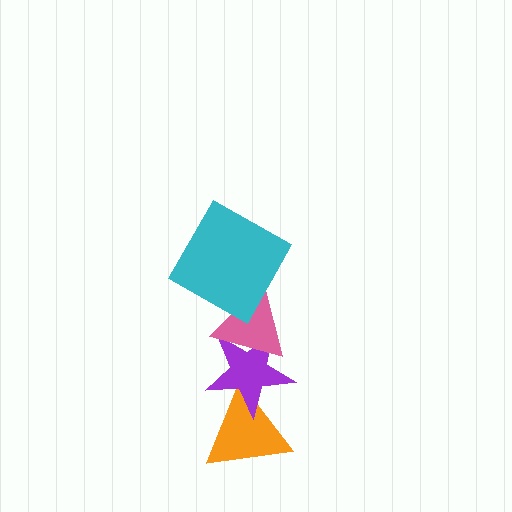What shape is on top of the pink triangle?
The cyan square is on top of the pink triangle.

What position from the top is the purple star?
The purple star is 3rd from the top.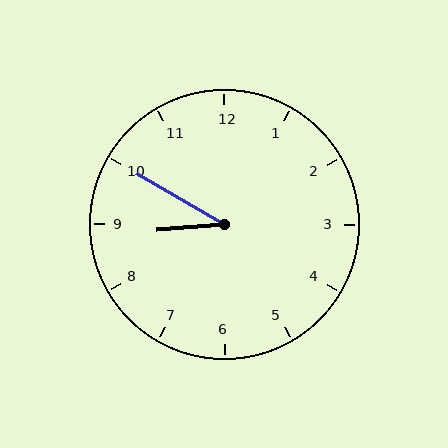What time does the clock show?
8:50.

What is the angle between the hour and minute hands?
Approximately 35 degrees.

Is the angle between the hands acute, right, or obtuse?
It is acute.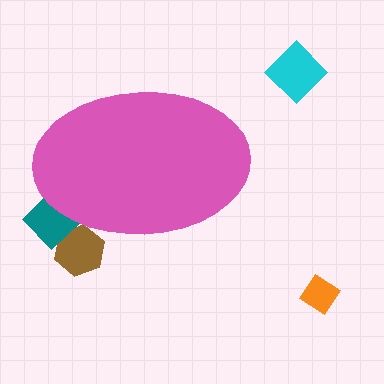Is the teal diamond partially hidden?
Yes, the teal diamond is partially hidden behind the pink ellipse.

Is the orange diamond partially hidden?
No, the orange diamond is fully visible.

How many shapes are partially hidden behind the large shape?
2 shapes are partially hidden.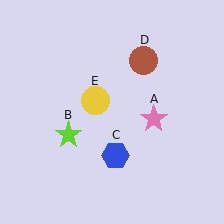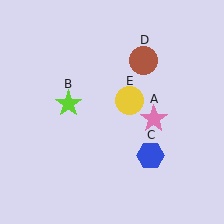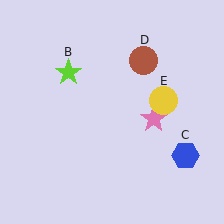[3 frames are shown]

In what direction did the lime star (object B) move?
The lime star (object B) moved up.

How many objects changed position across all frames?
3 objects changed position: lime star (object B), blue hexagon (object C), yellow circle (object E).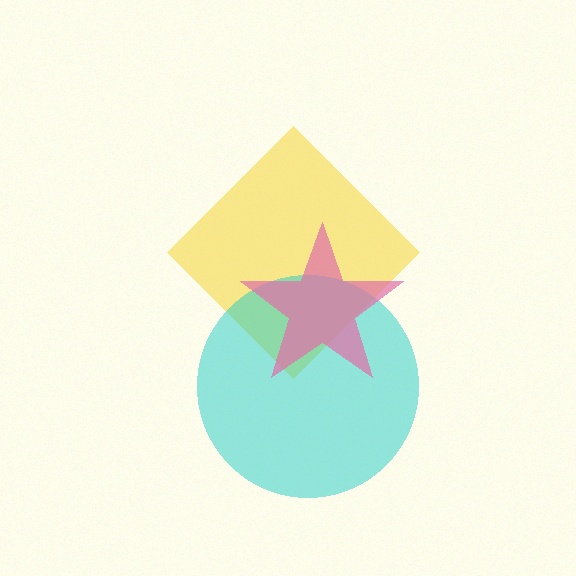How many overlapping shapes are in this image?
There are 3 overlapping shapes in the image.